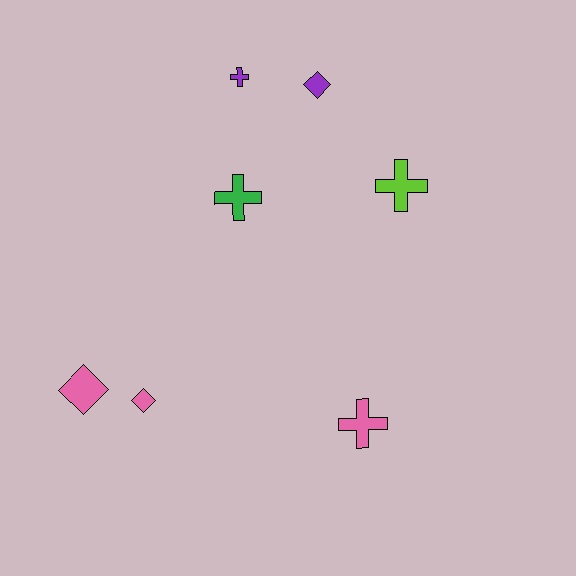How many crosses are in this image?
There are 4 crosses.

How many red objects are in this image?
There are no red objects.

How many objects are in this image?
There are 7 objects.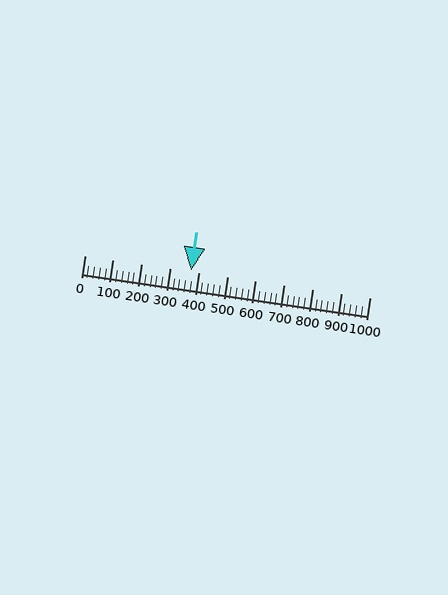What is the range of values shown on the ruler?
The ruler shows values from 0 to 1000.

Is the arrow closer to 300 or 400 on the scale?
The arrow is closer to 400.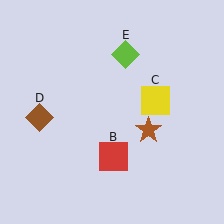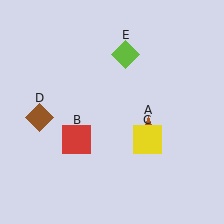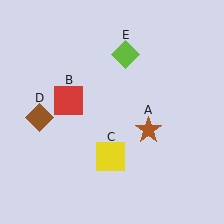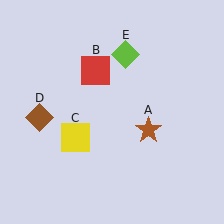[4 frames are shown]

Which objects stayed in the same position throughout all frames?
Brown star (object A) and brown diamond (object D) and lime diamond (object E) remained stationary.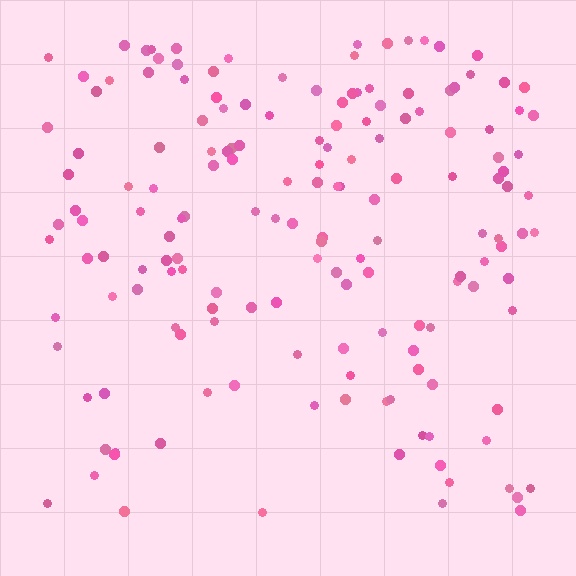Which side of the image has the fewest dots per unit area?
The bottom.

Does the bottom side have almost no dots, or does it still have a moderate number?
Still a moderate number, just noticeably fewer than the top.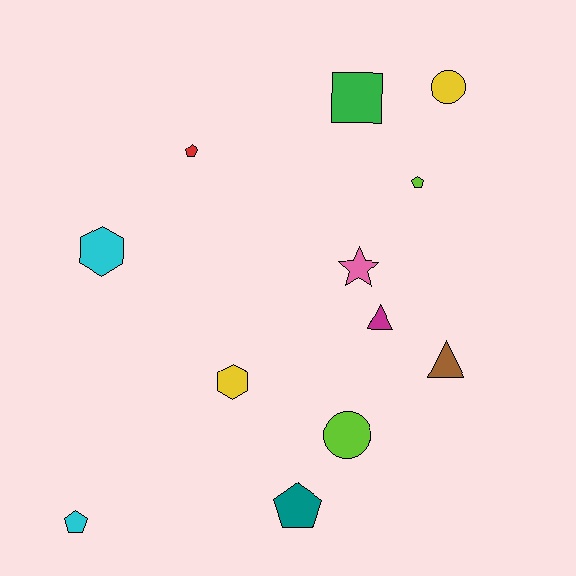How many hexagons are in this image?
There are 2 hexagons.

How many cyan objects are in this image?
There are 2 cyan objects.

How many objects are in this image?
There are 12 objects.